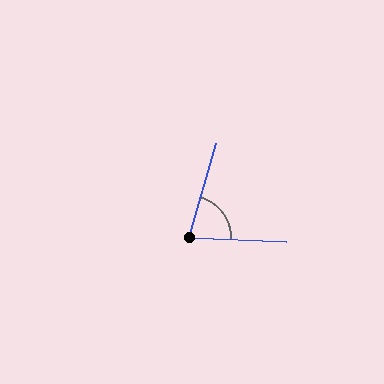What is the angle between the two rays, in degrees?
Approximately 76 degrees.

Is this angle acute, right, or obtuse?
It is acute.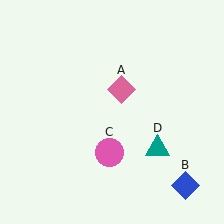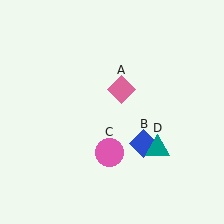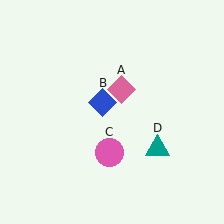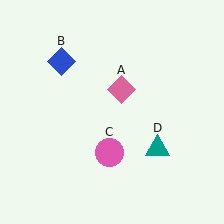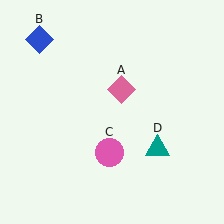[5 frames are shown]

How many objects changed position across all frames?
1 object changed position: blue diamond (object B).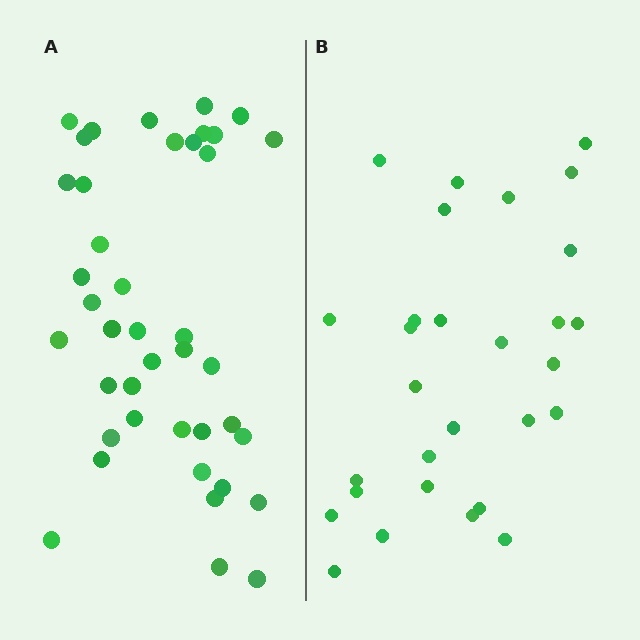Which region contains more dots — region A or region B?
Region A (the left region) has more dots.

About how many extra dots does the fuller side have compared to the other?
Region A has roughly 12 or so more dots than region B.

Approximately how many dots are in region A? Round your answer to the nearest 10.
About 40 dots. (The exact count is 41, which rounds to 40.)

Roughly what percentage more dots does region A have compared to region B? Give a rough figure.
About 40% more.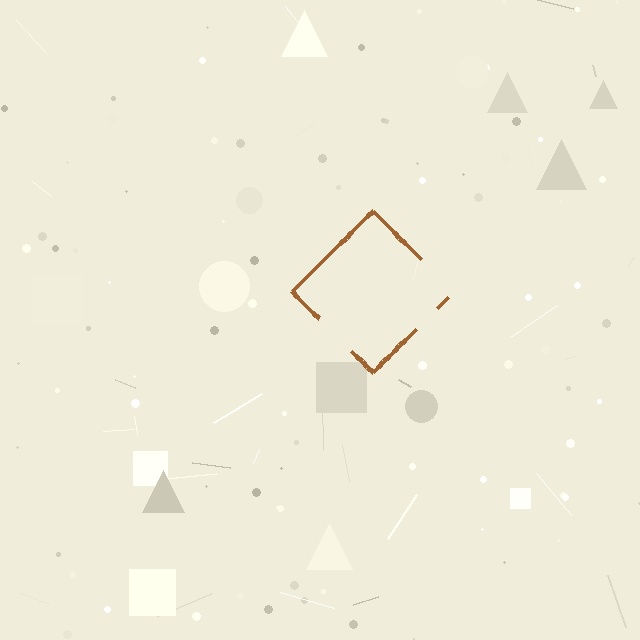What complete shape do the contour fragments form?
The contour fragments form a diamond.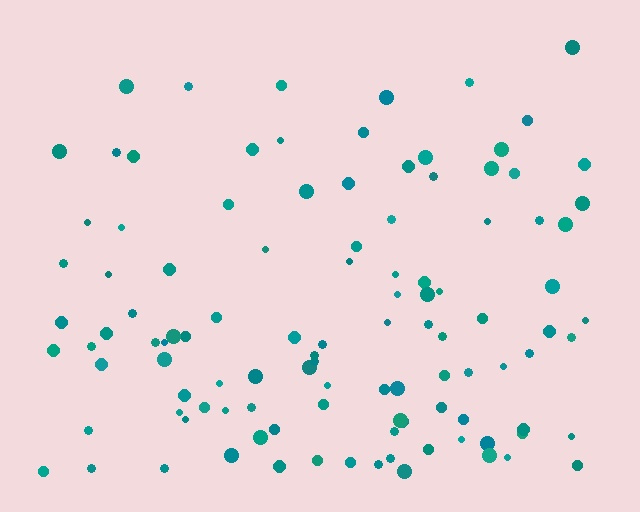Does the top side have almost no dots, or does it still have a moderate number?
Still a moderate number, just noticeably fewer than the bottom.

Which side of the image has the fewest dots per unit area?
The top.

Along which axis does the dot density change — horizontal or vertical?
Vertical.